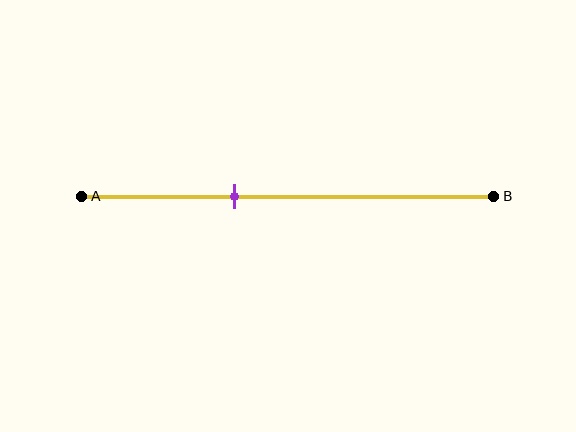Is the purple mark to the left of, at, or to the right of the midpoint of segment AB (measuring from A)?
The purple mark is to the left of the midpoint of segment AB.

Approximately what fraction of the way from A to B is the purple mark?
The purple mark is approximately 35% of the way from A to B.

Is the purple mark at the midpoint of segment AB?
No, the mark is at about 35% from A, not at the 50% midpoint.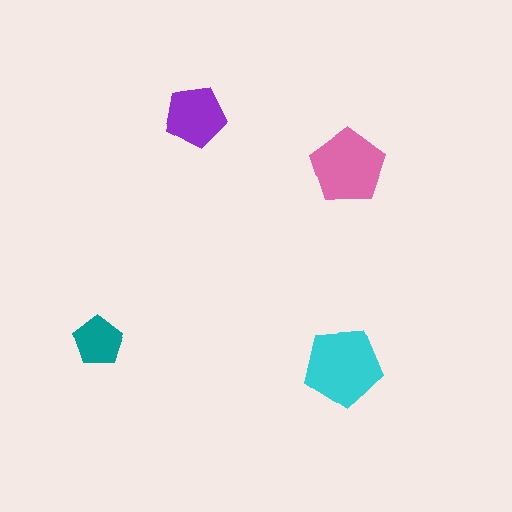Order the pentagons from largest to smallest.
the cyan one, the pink one, the purple one, the teal one.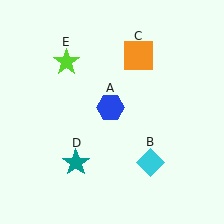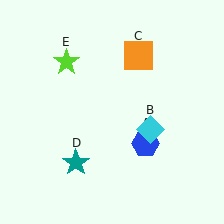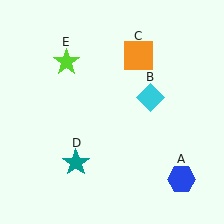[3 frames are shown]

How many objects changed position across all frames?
2 objects changed position: blue hexagon (object A), cyan diamond (object B).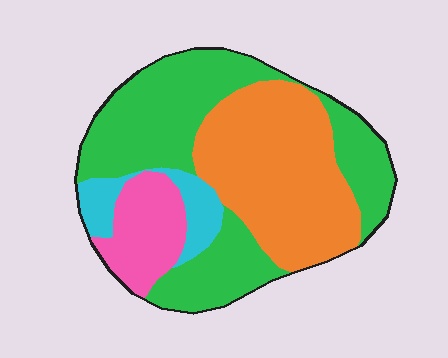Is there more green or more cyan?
Green.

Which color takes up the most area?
Green, at roughly 45%.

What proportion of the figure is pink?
Pink takes up about one eighth (1/8) of the figure.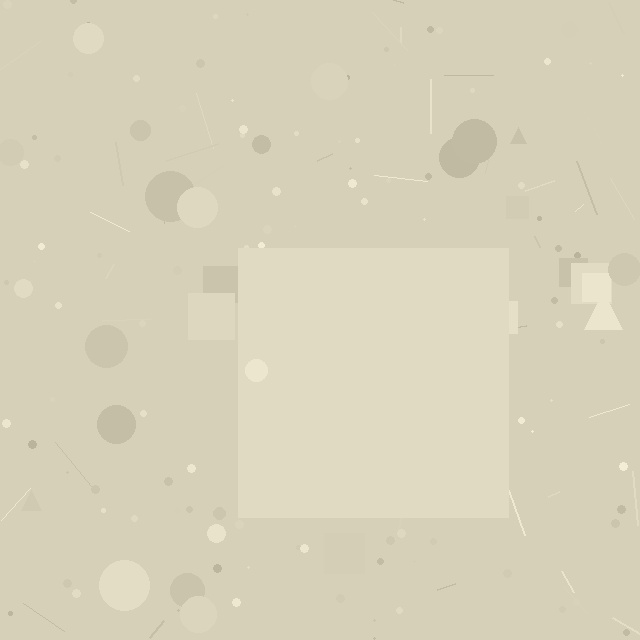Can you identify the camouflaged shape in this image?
The camouflaged shape is a square.